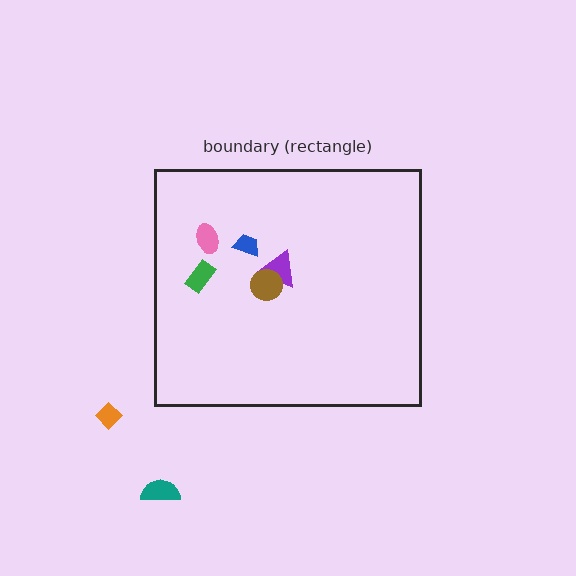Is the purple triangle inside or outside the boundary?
Inside.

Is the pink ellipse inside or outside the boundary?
Inside.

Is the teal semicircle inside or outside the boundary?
Outside.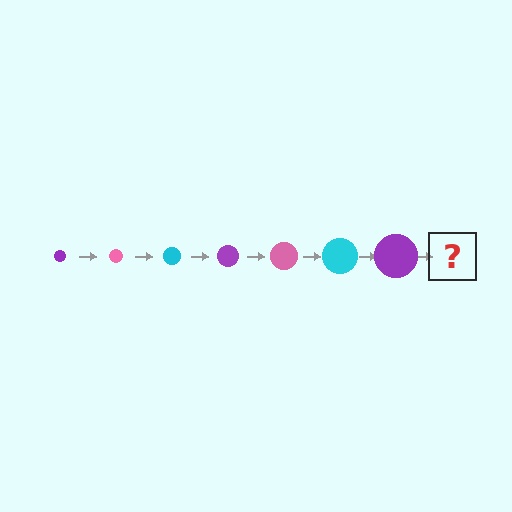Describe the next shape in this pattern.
It should be a pink circle, larger than the previous one.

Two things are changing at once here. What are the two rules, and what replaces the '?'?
The two rules are that the circle grows larger each step and the color cycles through purple, pink, and cyan. The '?' should be a pink circle, larger than the previous one.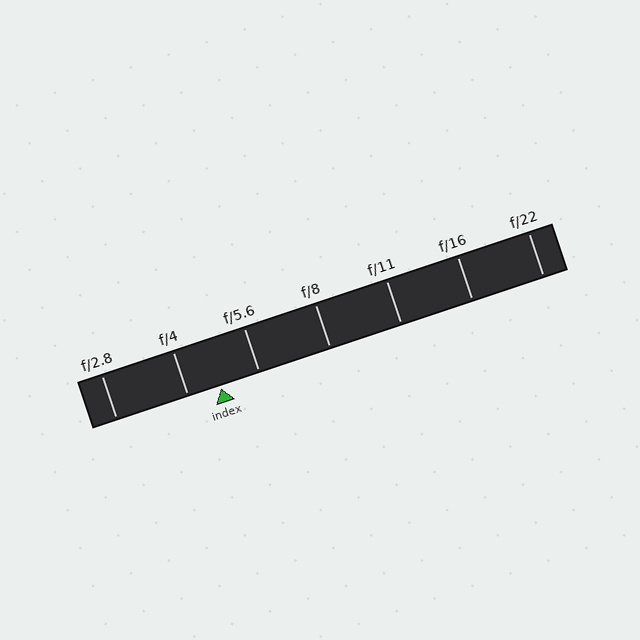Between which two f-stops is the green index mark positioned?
The index mark is between f/4 and f/5.6.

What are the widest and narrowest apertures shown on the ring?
The widest aperture shown is f/2.8 and the narrowest is f/22.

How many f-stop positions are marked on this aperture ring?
There are 7 f-stop positions marked.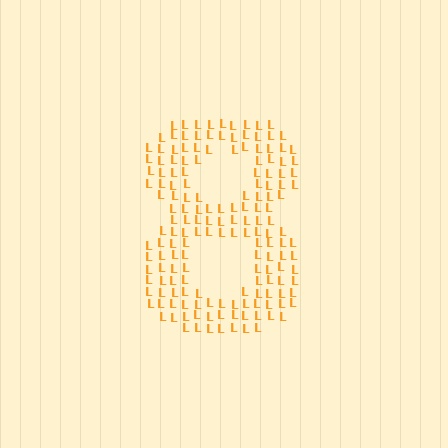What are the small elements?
The small elements are letter L's.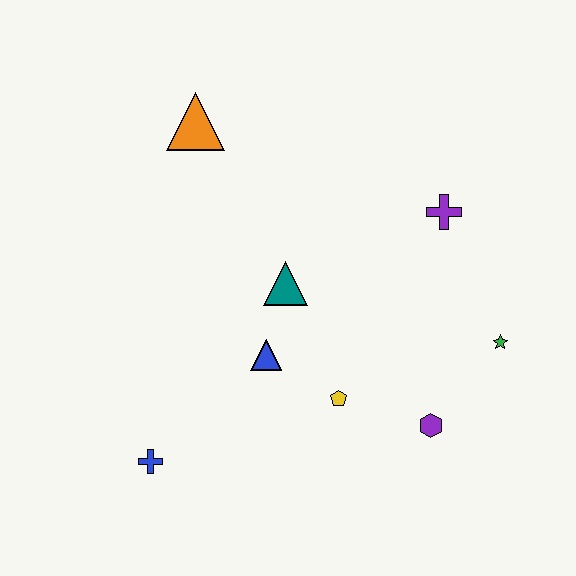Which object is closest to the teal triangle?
The blue triangle is closest to the teal triangle.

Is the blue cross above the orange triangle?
No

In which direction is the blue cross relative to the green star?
The blue cross is to the left of the green star.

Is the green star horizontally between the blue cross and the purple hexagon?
No